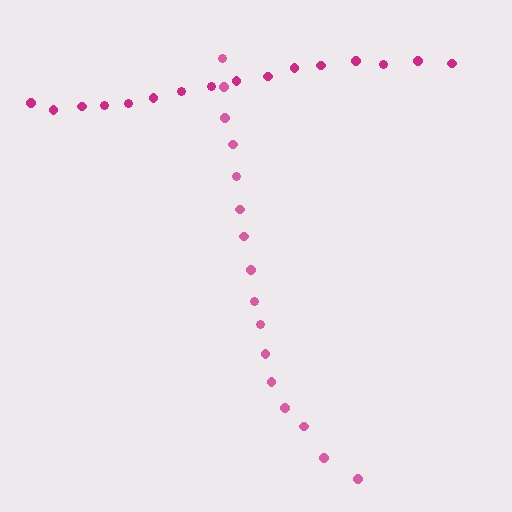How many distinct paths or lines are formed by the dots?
There are 2 distinct paths.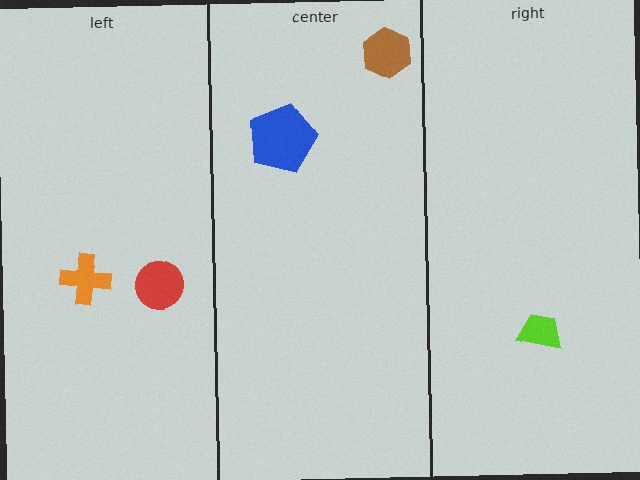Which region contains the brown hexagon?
The center region.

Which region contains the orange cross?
The left region.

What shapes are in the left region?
The orange cross, the red circle.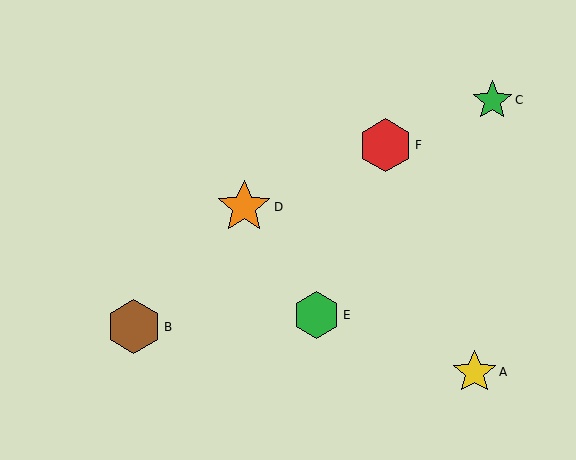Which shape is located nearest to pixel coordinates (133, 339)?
The brown hexagon (labeled B) at (134, 327) is nearest to that location.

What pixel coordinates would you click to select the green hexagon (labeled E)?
Click at (317, 315) to select the green hexagon E.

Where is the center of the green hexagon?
The center of the green hexagon is at (317, 315).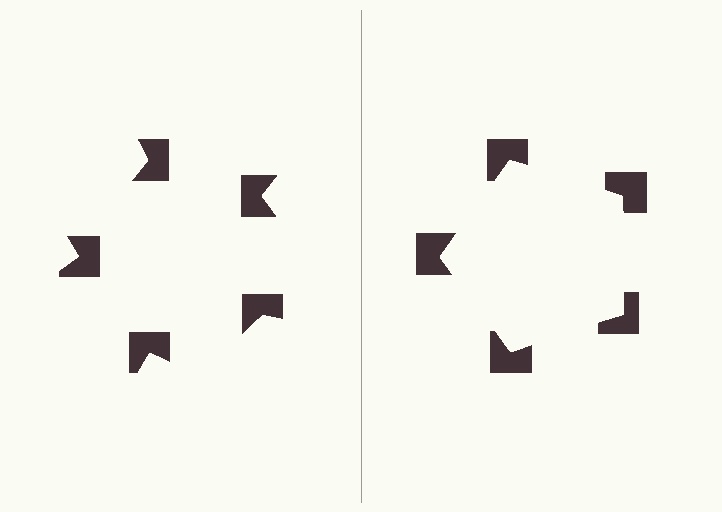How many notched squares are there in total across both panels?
10 — 5 on each side.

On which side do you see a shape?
An illusory pentagon appears on the right side. On the left side the wedge cuts are rotated, so no coherent shape forms.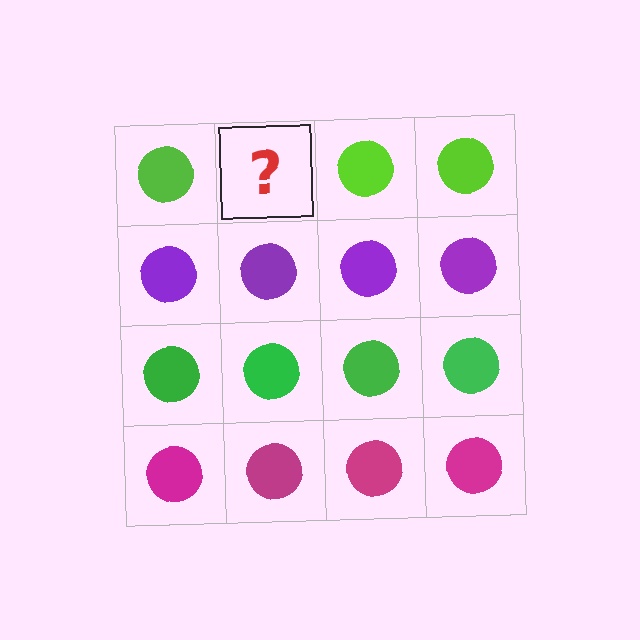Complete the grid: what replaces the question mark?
The question mark should be replaced with a lime circle.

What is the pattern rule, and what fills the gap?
The rule is that each row has a consistent color. The gap should be filled with a lime circle.